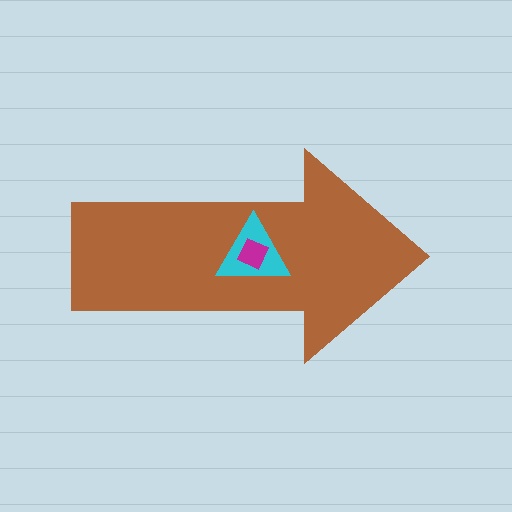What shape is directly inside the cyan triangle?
The magenta square.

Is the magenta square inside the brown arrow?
Yes.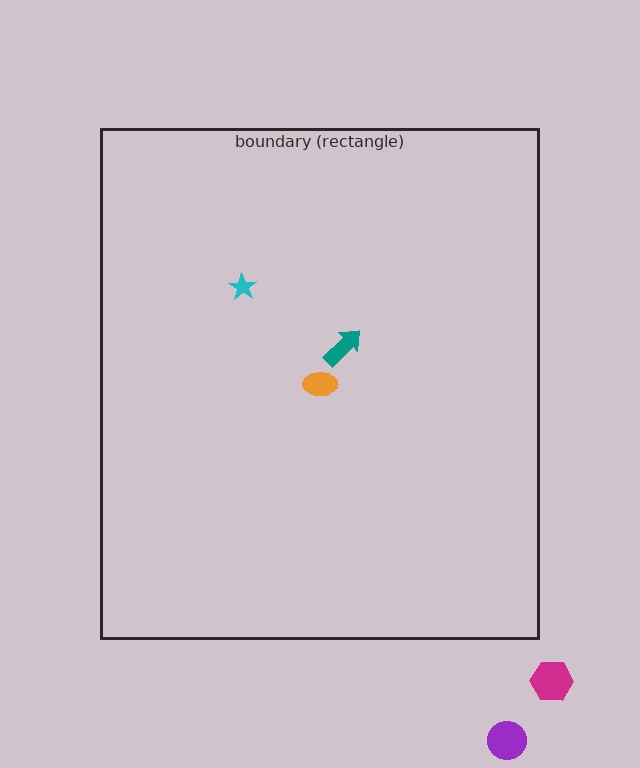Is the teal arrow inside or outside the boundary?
Inside.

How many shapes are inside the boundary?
3 inside, 2 outside.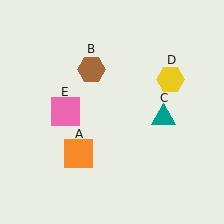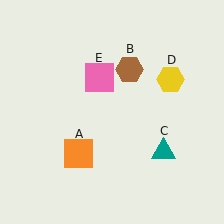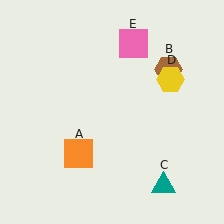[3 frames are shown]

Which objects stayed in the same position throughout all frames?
Orange square (object A) and yellow hexagon (object D) remained stationary.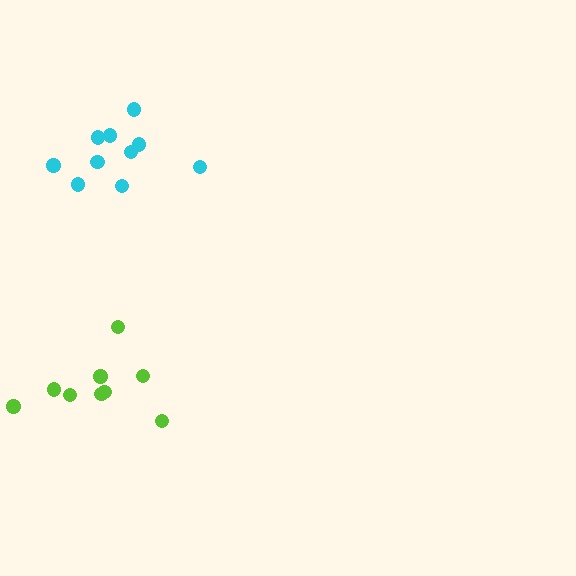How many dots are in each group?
Group 1: 10 dots, Group 2: 9 dots (19 total).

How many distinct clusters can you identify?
There are 2 distinct clusters.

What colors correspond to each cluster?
The clusters are colored: cyan, lime.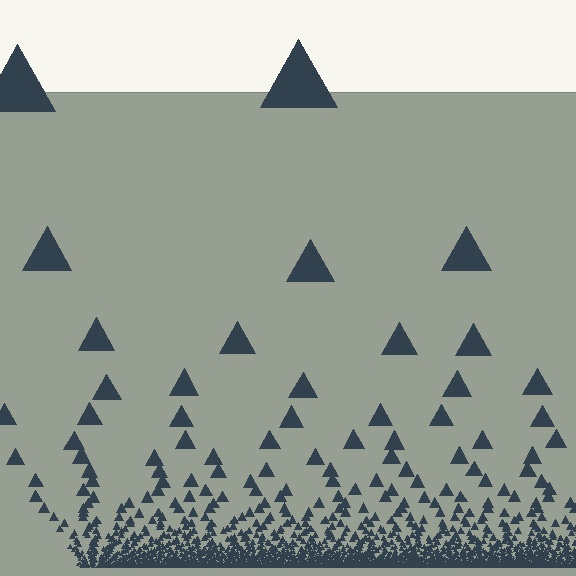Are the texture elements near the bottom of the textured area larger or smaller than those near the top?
Smaller. The gradient is inverted — elements near the bottom are smaller and denser.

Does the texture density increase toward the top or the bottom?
Density increases toward the bottom.